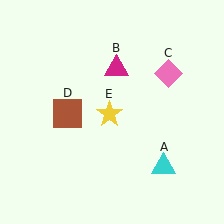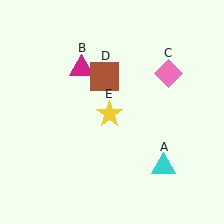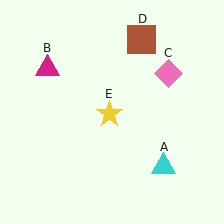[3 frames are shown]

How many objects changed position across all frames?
2 objects changed position: magenta triangle (object B), brown square (object D).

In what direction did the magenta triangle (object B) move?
The magenta triangle (object B) moved left.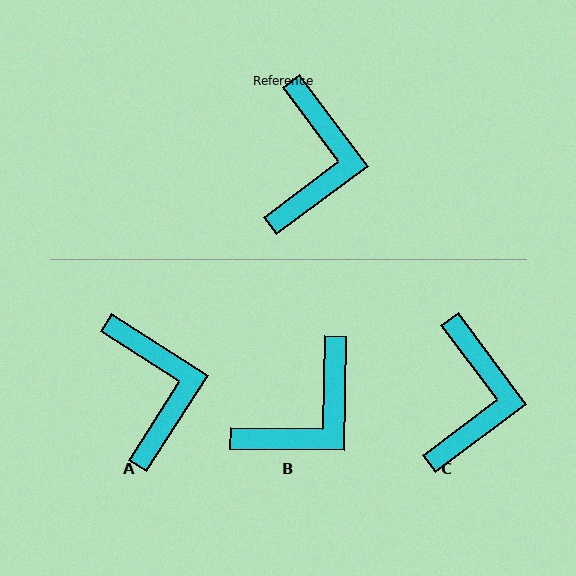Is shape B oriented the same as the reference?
No, it is off by about 38 degrees.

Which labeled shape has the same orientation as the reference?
C.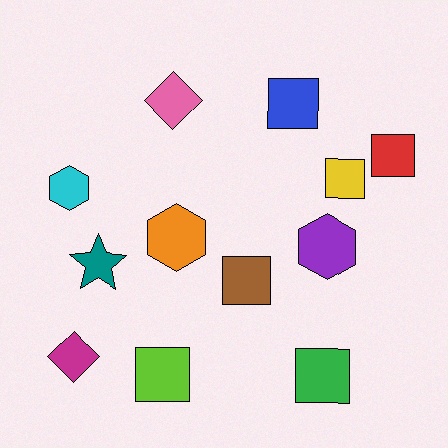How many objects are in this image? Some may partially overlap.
There are 12 objects.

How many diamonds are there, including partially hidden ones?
There are 2 diamonds.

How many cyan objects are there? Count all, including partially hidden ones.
There is 1 cyan object.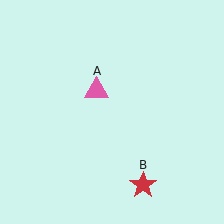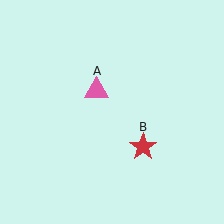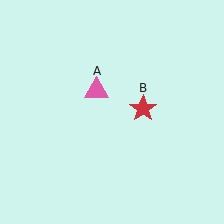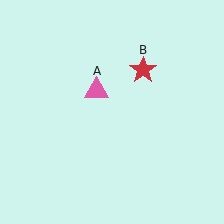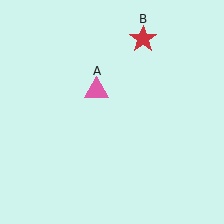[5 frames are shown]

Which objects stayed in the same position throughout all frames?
Pink triangle (object A) remained stationary.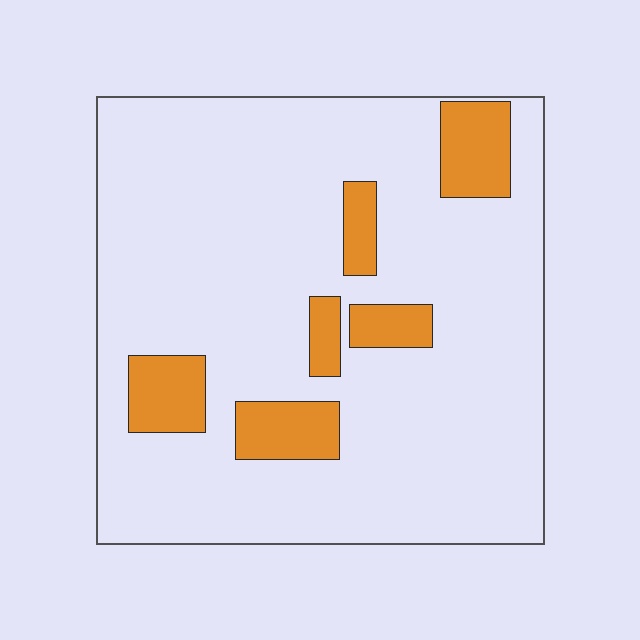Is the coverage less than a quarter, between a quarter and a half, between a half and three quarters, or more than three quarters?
Less than a quarter.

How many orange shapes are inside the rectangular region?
6.